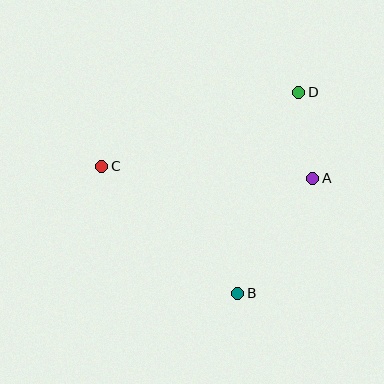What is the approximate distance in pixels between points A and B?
The distance between A and B is approximately 137 pixels.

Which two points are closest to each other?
Points A and D are closest to each other.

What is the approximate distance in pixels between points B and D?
The distance between B and D is approximately 210 pixels.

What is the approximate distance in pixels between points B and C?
The distance between B and C is approximately 187 pixels.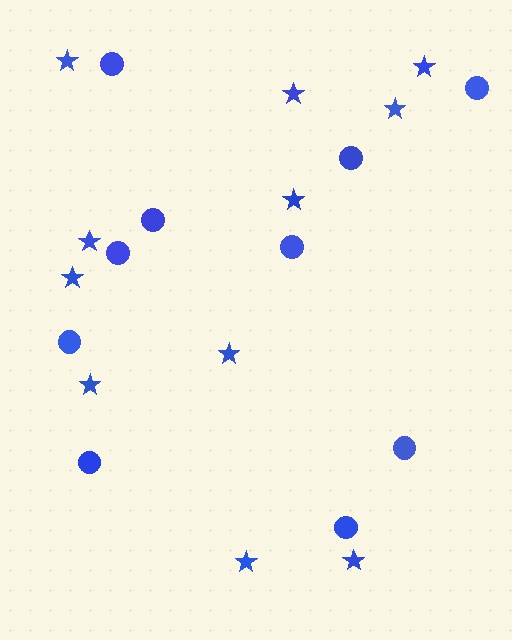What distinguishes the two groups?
There are 2 groups: one group of stars (11) and one group of circles (10).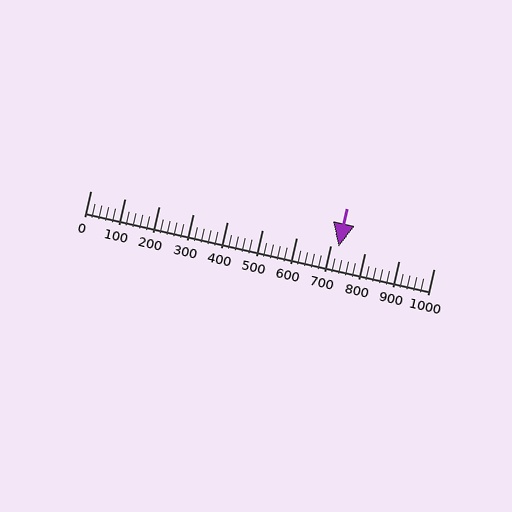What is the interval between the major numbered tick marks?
The major tick marks are spaced 100 units apart.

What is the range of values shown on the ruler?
The ruler shows values from 0 to 1000.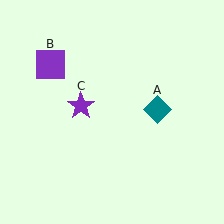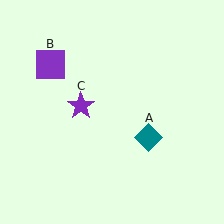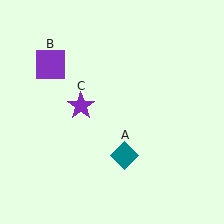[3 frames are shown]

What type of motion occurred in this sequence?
The teal diamond (object A) rotated clockwise around the center of the scene.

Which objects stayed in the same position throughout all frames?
Purple square (object B) and purple star (object C) remained stationary.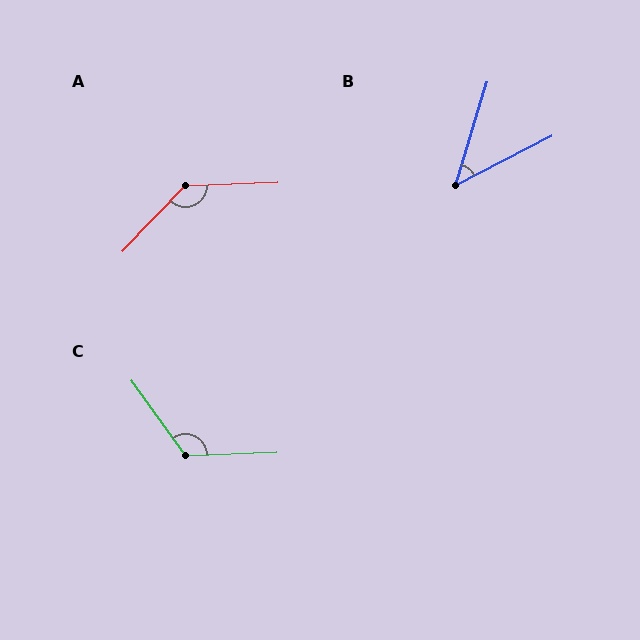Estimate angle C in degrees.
Approximately 124 degrees.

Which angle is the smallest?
B, at approximately 46 degrees.